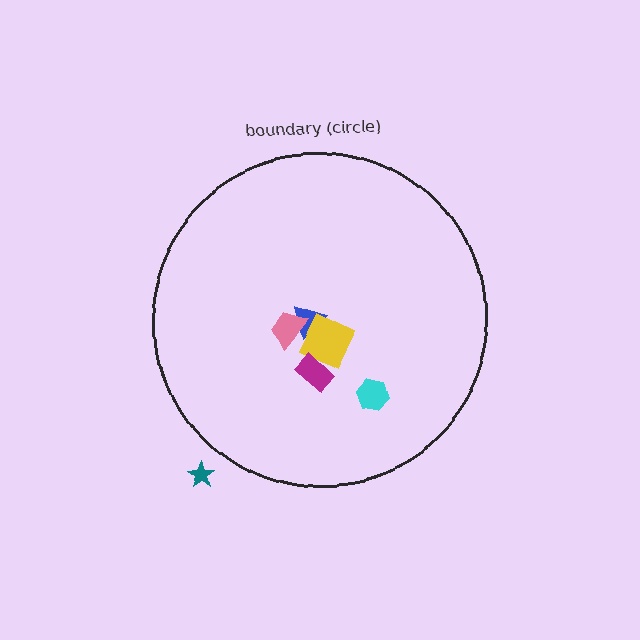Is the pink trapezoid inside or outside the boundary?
Inside.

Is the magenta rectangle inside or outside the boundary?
Inside.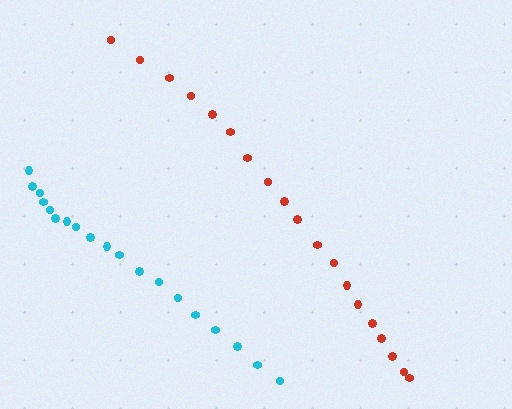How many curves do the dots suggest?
There are 2 distinct paths.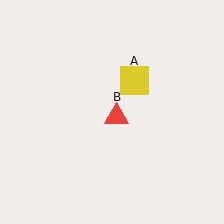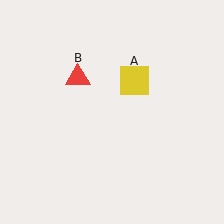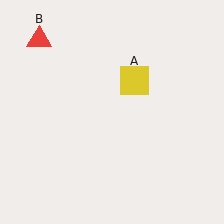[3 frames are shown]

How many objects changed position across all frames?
1 object changed position: red triangle (object B).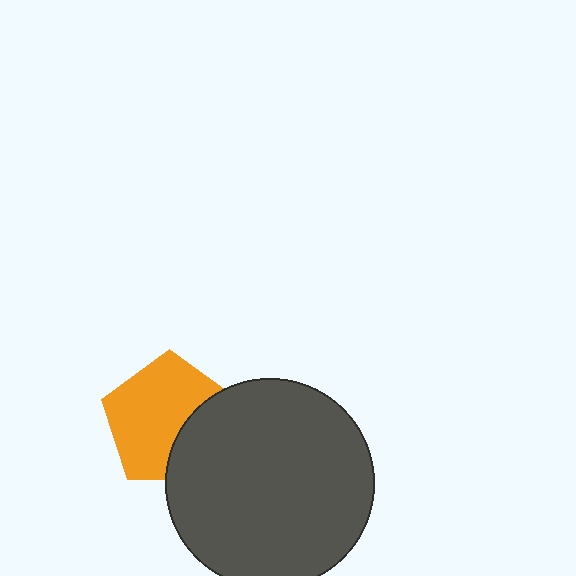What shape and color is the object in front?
The object in front is a dark gray circle.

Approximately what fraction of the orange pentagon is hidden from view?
Roughly 32% of the orange pentagon is hidden behind the dark gray circle.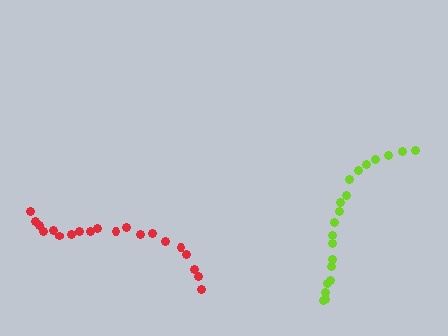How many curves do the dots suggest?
There are 2 distinct paths.